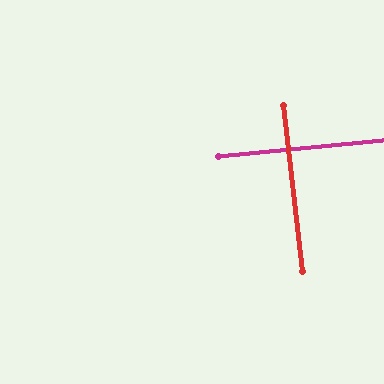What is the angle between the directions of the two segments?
Approximately 89 degrees.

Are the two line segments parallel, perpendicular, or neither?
Perpendicular — they meet at approximately 89°.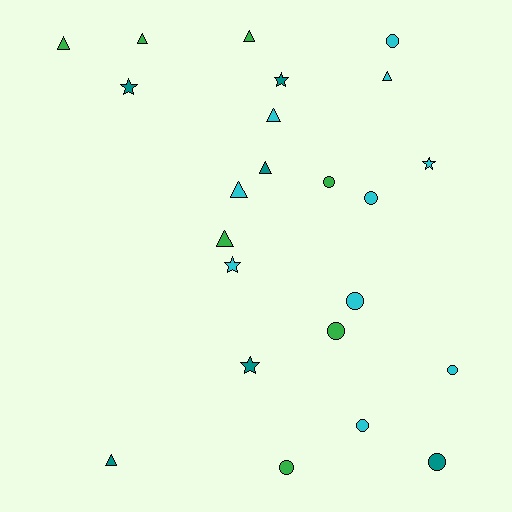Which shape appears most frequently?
Triangle, with 9 objects.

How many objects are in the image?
There are 23 objects.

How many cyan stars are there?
There are 2 cyan stars.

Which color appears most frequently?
Cyan, with 10 objects.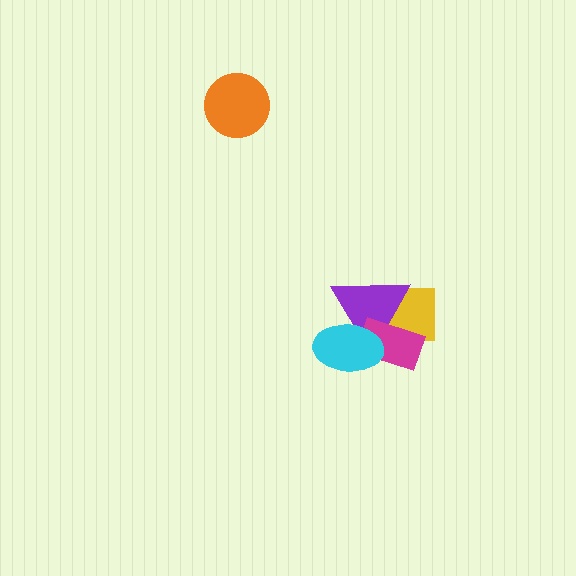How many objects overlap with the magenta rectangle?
3 objects overlap with the magenta rectangle.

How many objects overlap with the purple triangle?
3 objects overlap with the purple triangle.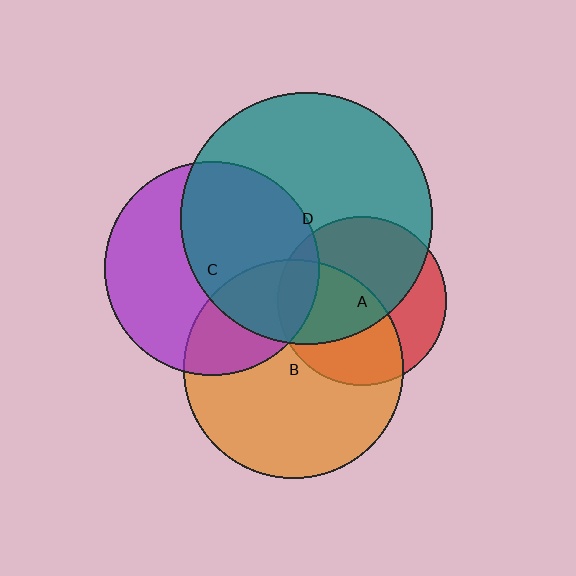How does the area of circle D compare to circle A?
Approximately 2.2 times.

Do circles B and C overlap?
Yes.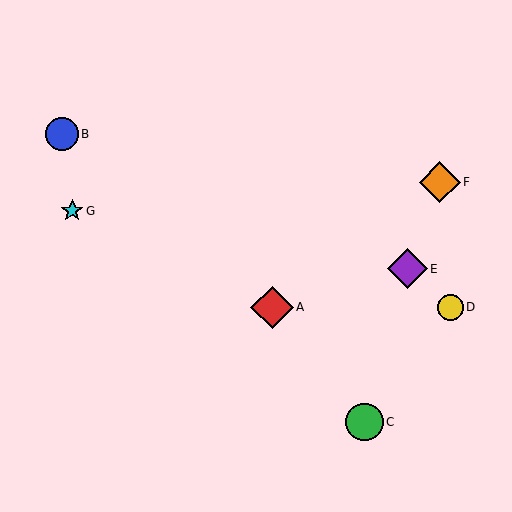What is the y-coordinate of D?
Object D is at y≈307.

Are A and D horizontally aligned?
Yes, both are at y≈307.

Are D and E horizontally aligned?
No, D is at y≈307 and E is at y≈269.